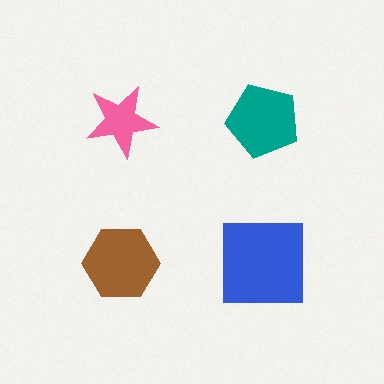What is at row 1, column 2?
A teal pentagon.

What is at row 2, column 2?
A blue square.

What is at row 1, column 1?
A pink star.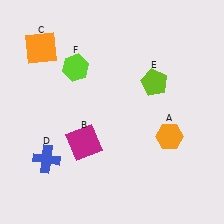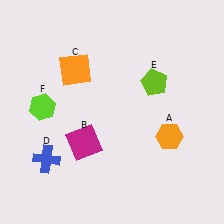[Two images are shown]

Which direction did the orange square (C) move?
The orange square (C) moved right.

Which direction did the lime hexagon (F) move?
The lime hexagon (F) moved down.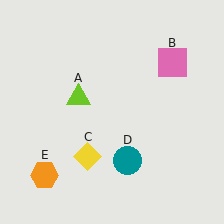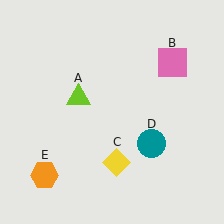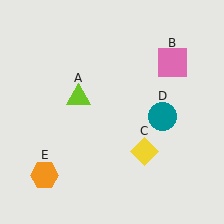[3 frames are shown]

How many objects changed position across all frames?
2 objects changed position: yellow diamond (object C), teal circle (object D).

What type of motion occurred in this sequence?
The yellow diamond (object C), teal circle (object D) rotated counterclockwise around the center of the scene.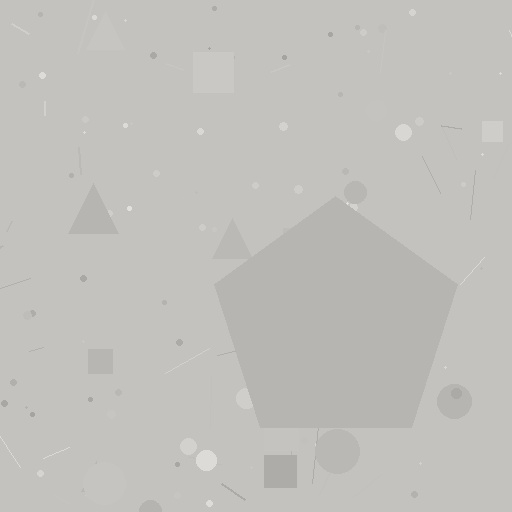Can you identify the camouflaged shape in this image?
The camouflaged shape is a pentagon.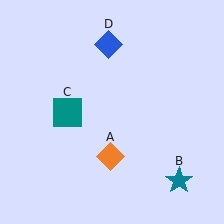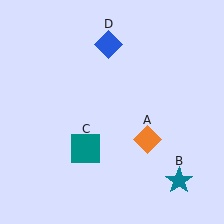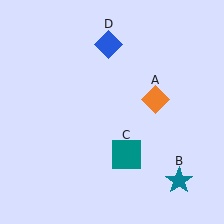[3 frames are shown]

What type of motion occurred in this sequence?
The orange diamond (object A), teal square (object C) rotated counterclockwise around the center of the scene.